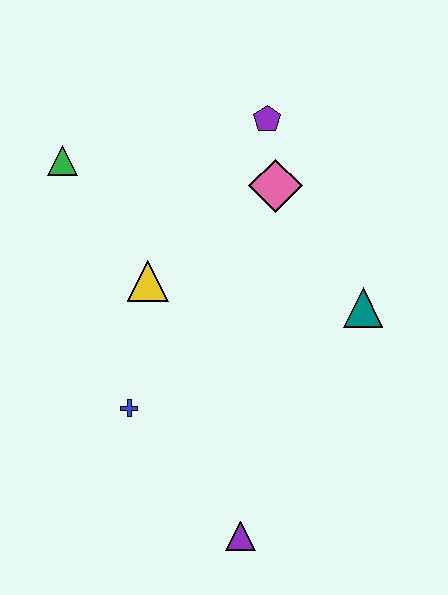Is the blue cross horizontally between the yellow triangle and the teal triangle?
No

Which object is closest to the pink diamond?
The purple pentagon is closest to the pink diamond.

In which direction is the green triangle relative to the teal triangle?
The green triangle is to the left of the teal triangle.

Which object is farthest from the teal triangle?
The green triangle is farthest from the teal triangle.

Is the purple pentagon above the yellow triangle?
Yes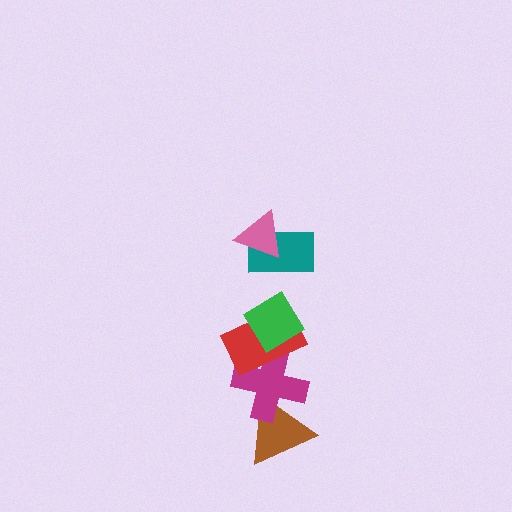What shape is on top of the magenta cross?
The red rectangle is on top of the magenta cross.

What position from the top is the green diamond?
The green diamond is 3rd from the top.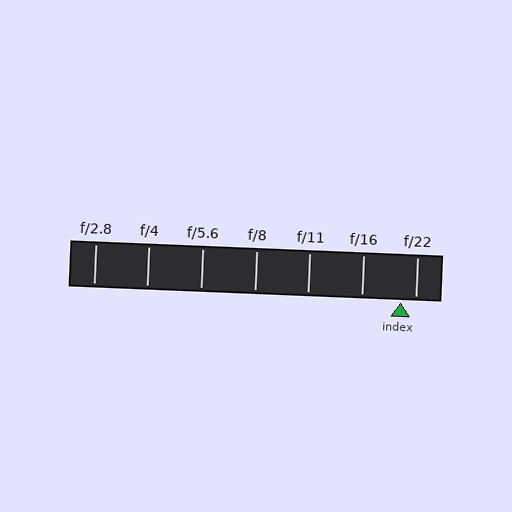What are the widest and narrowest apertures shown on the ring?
The widest aperture shown is f/2.8 and the narrowest is f/22.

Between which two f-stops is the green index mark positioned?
The index mark is between f/16 and f/22.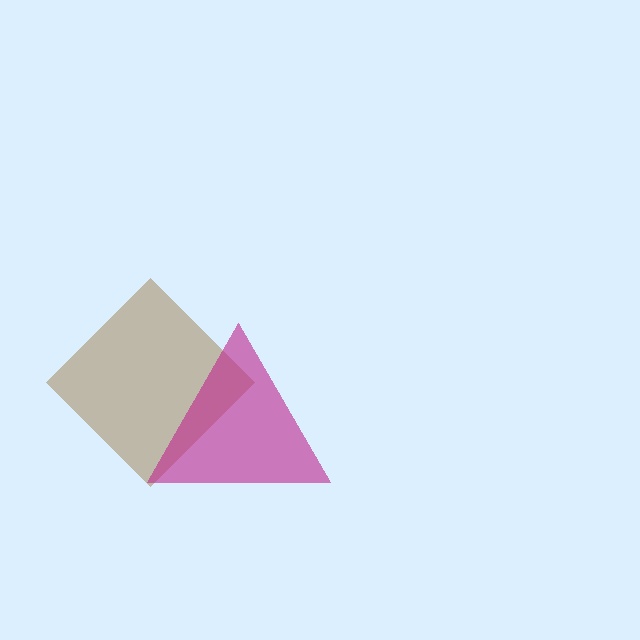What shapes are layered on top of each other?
The layered shapes are: a brown diamond, a magenta triangle.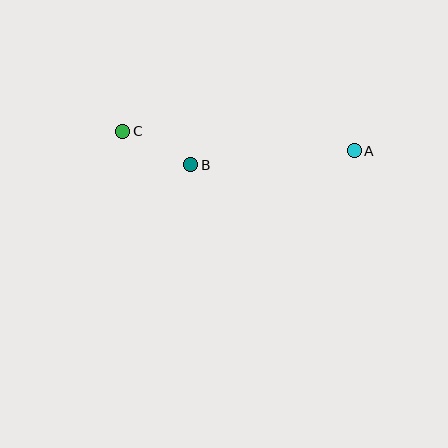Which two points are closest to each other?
Points B and C are closest to each other.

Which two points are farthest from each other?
Points A and C are farthest from each other.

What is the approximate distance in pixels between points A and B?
The distance between A and B is approximately 164 pixels.